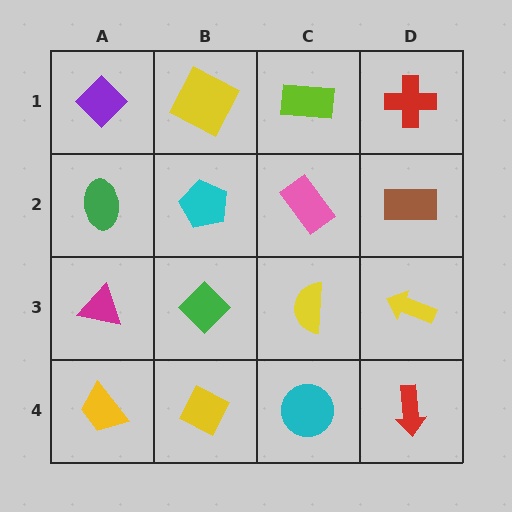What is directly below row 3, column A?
A yellow trapezoid.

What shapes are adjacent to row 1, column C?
A pink rectangle (row 2, column C), a yellow square (row 1, column B), a red cross (row 1, column D).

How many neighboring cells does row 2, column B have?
4.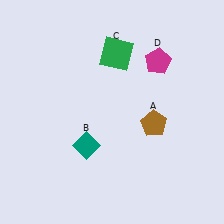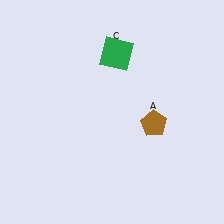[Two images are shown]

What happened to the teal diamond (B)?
The teal diamond (B) was removed in Image 2. It was in the bottom-left area of Image 1.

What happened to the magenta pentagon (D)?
The magenta pentagon (D) was removed in Image 2. It was in the top-right area of Image 1.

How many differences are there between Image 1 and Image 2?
There are 2 differences between the two images.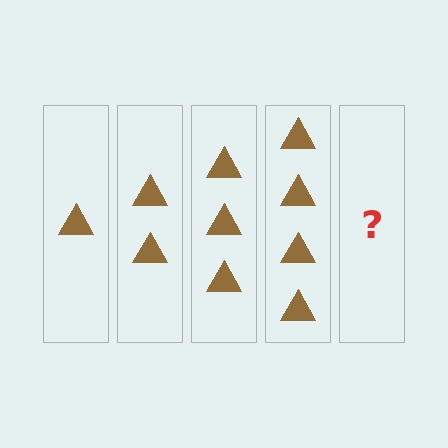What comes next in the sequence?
The next element should be 5 triangles.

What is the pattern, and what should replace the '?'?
The pattern is that each step adds one more triangle. The '?' should be 5 triangles.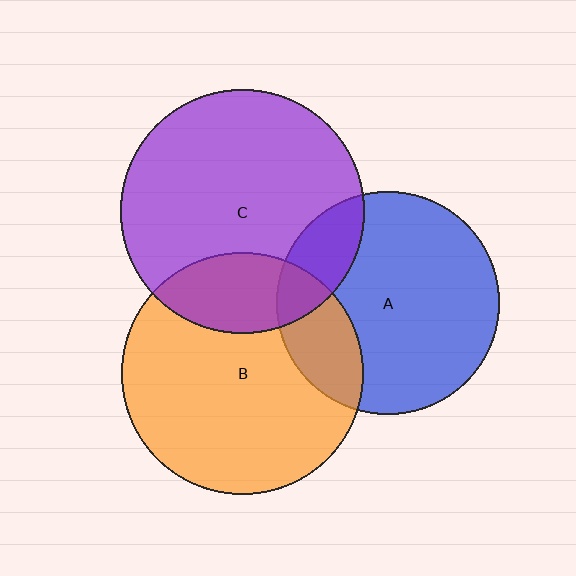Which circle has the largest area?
Circle C (purple).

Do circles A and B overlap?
Yes.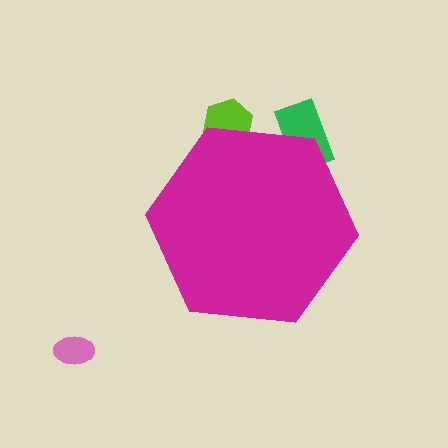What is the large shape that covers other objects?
A magenta hexagon.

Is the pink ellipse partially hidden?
No, the pink ellipse is fully visible.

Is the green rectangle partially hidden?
Yes, the green rectangle is partially hidden behind the magenta hexagon.